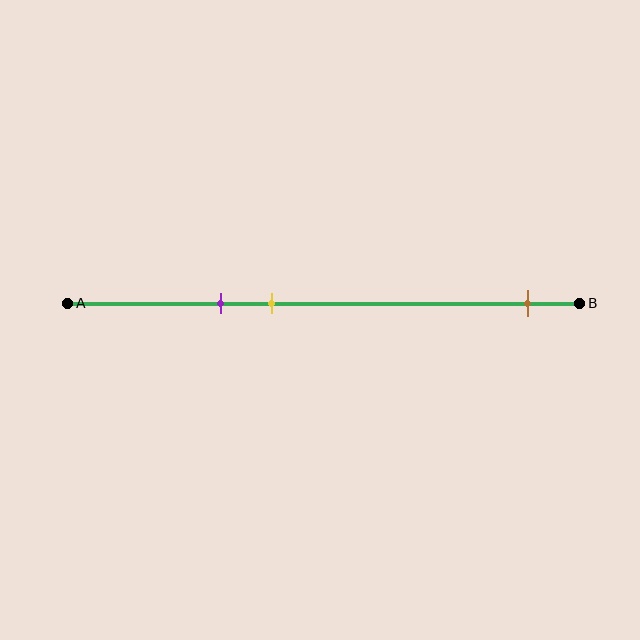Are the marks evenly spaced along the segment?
No, the marks are not evenly spaced.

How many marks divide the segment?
There are 3 marks dividing the segment.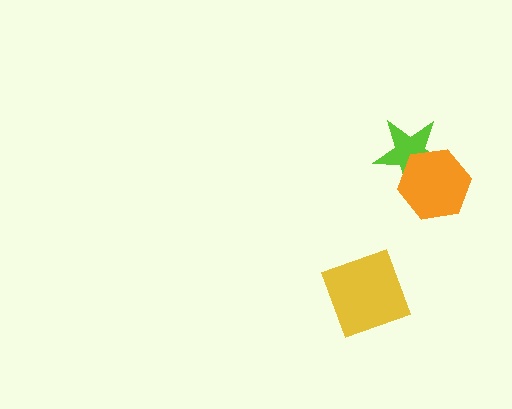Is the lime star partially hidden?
Yes, it is partially covered by another shape.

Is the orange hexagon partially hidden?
No, no other shape covers it.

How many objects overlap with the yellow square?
0 objects overlap with the yellow square.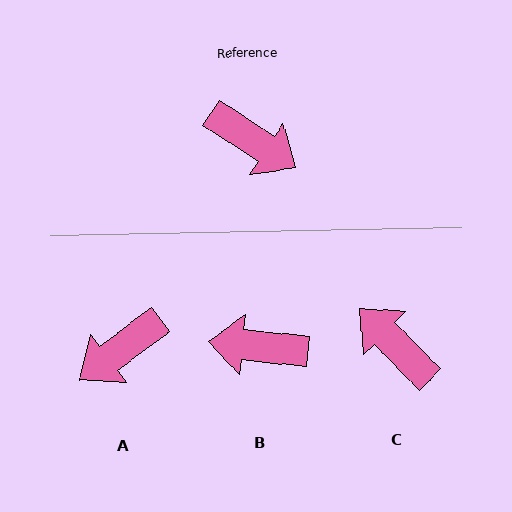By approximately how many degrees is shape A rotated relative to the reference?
Approximately 110 degrees clockwise.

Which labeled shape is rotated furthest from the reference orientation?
C, about 168 degrees away.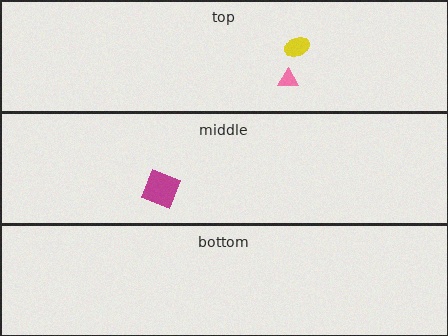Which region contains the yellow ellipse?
The top region.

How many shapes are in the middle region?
1.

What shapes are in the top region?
The yellow ellipse, the pink triangle.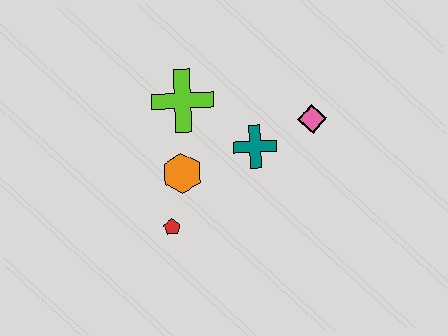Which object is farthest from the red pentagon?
The pink diamond is farthest from the red pentagon.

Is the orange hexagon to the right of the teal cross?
No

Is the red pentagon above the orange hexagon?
No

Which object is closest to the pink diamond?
The teal cross is closest to the pink diamond.